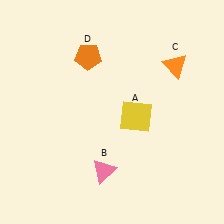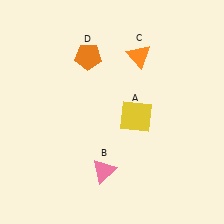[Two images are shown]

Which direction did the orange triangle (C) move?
The orange triangle (C) moved left.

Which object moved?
The orange triangle (C) moved left.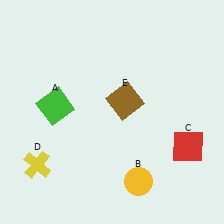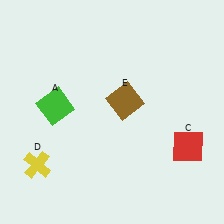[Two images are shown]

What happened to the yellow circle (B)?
The yellow circle (B) was removed in Image 2. It was in the bottom-right area of Image 1.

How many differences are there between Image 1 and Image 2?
There is 1 difference between the two images.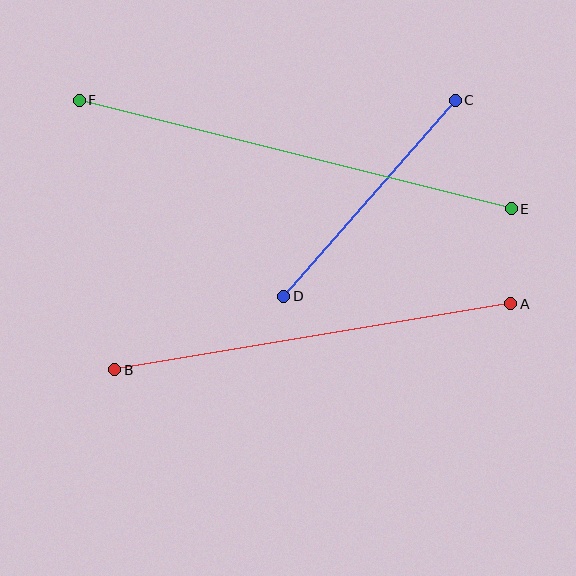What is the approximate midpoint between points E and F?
The midpoint is at approximately (295, 154) pixels.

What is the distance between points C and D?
The distance is approximately 261 pixels.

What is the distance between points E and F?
The distance is approximately 445 pixels.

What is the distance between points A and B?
The distance is approximately 401 pixels.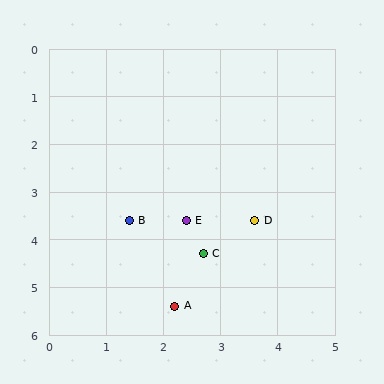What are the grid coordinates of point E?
Point E is at approximately (2.4, 3.6).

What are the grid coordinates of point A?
Point A is at approximately (2.2, 5.4).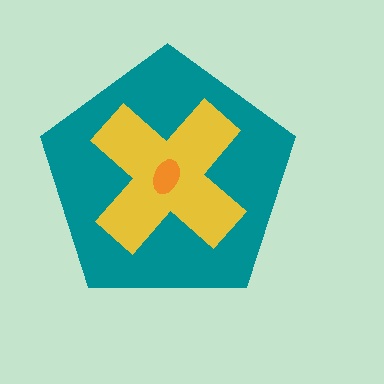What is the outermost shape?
The teal pentagon.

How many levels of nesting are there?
3.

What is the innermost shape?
The orange ellipse.